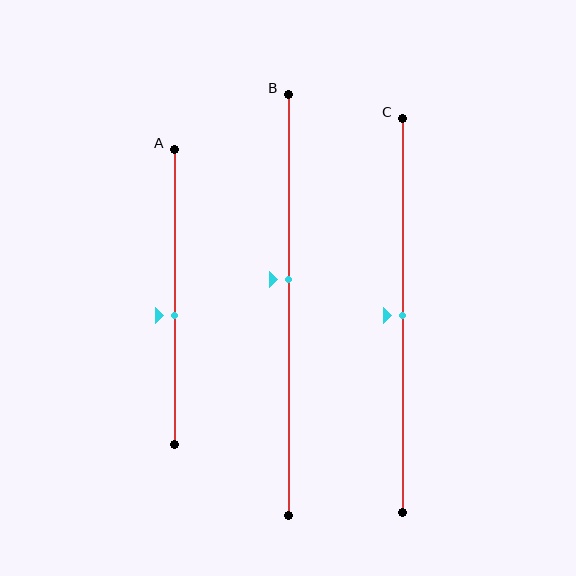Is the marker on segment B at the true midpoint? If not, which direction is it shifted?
No, the marker on segment B is shifted upward by about 6% of the segment length.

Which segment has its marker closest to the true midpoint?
Segment C has its marker closest to the true midpoint.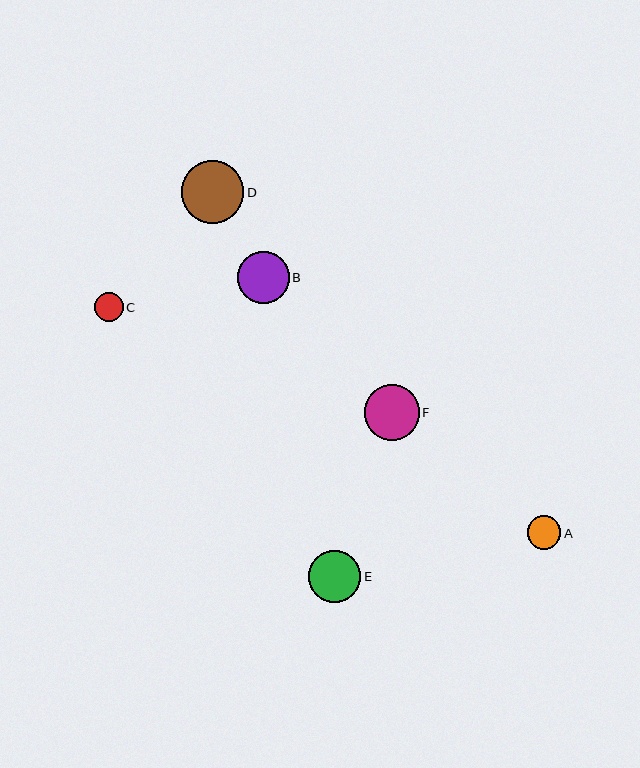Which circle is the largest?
Circle D is the largest with a size of approximately 63 pixels.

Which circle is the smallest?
Circle C is the smallest with a size of approximately 29 pixels.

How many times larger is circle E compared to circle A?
Circle E is approximately 1.6 times the size of circle A.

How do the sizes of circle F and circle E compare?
Circle F and circle E are approximately the same size.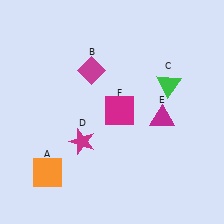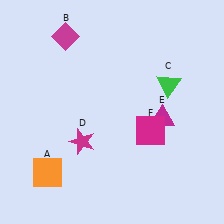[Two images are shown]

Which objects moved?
The objects that moved are: the magenta diamond (B), the magenta square (F).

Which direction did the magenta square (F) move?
The magenta square (F) moved right.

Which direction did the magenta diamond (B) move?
The magenta diamond (B) moved up.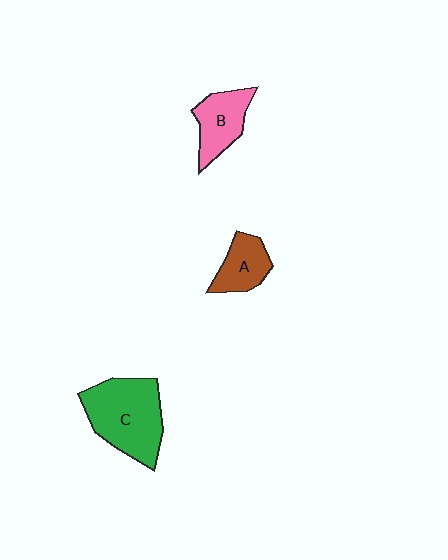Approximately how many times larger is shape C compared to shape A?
Approximately 2.1 times.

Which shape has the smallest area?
Shape A (brown).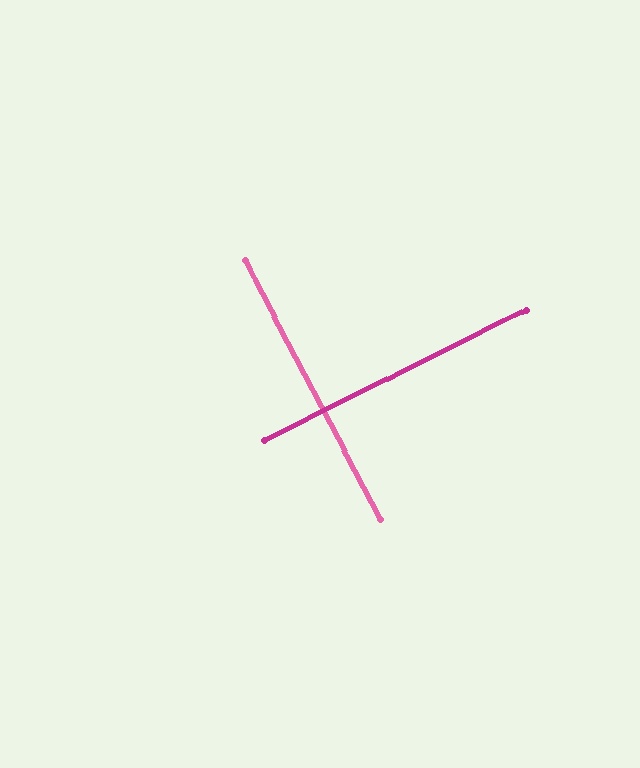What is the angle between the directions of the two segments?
Approximately 89 degrees.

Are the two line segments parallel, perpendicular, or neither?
Perpendicular — they meet at approximately 89°.